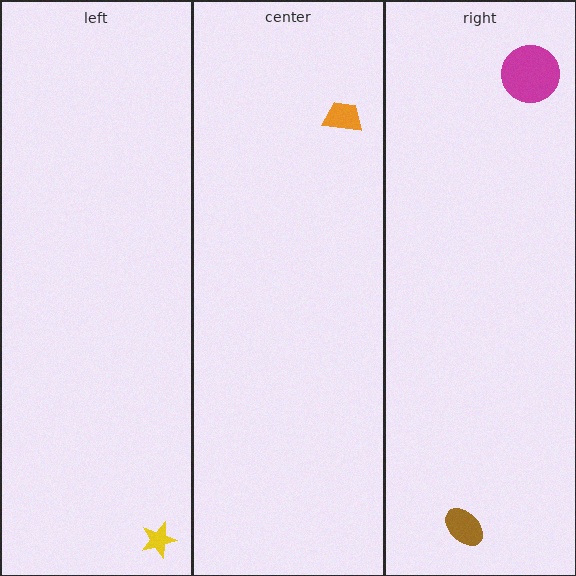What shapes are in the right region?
The brown ellipse, the magenta circle.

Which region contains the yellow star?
The left region.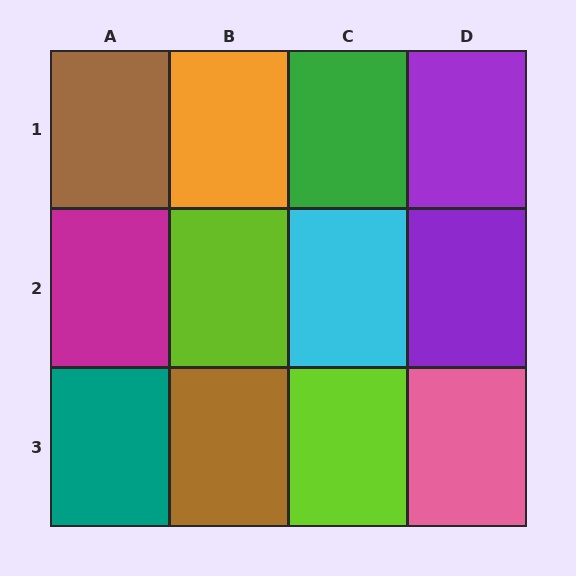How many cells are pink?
1 cell is pink.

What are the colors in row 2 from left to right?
Magenta, lime, cyan, purple.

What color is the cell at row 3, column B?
Brown.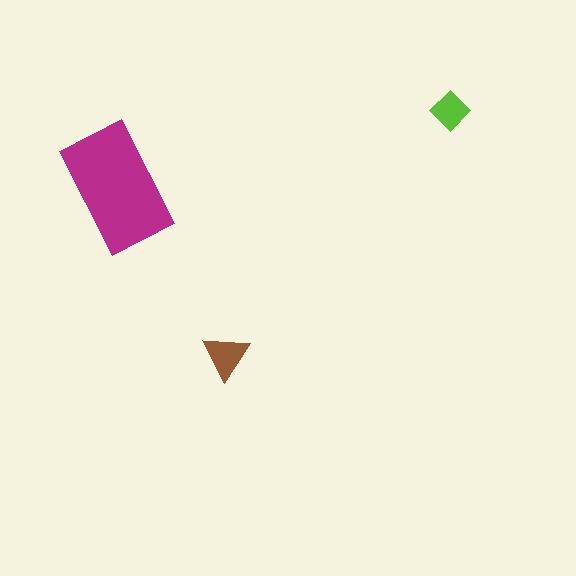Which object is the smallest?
The lime diamond.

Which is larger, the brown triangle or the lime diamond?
The brown triangle.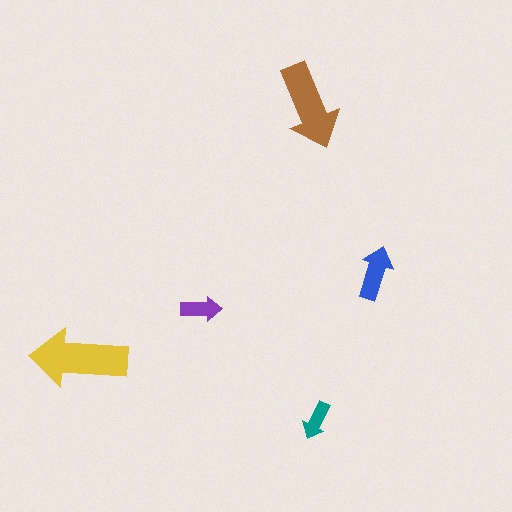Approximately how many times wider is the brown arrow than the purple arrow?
About 2 times wider.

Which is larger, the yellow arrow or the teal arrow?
The yellow one.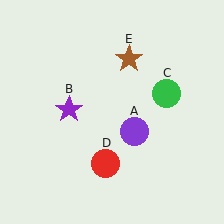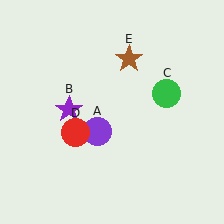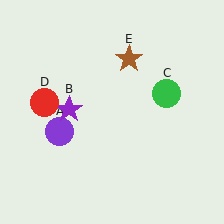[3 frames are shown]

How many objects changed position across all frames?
2 objects changed position: purple circle (object A), red circle (object D).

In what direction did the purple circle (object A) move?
The purple circle (object A) moved left.